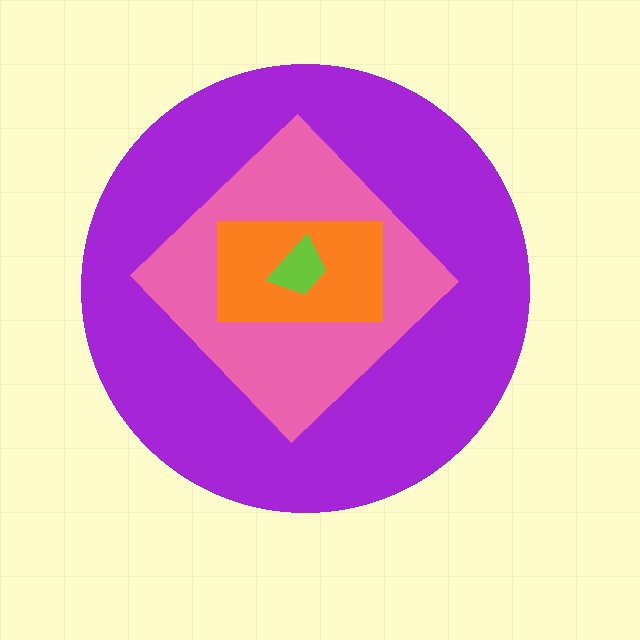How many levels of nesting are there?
4.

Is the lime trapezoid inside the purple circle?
Yes.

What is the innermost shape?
The lime trapezoid.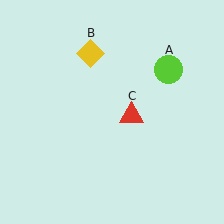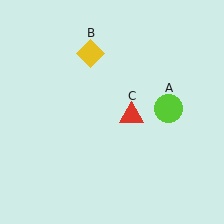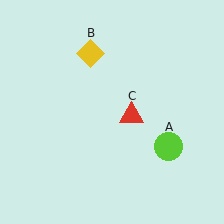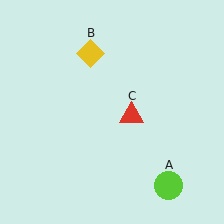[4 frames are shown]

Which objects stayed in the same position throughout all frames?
Yellow diamond (object B) and red triangle (object C) remained stationary.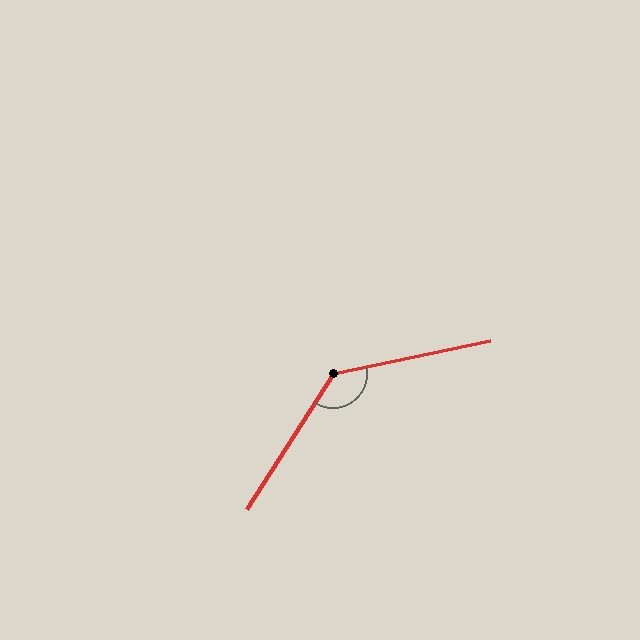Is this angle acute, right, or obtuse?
It is obtuse.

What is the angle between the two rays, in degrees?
Approximately 135 degrees.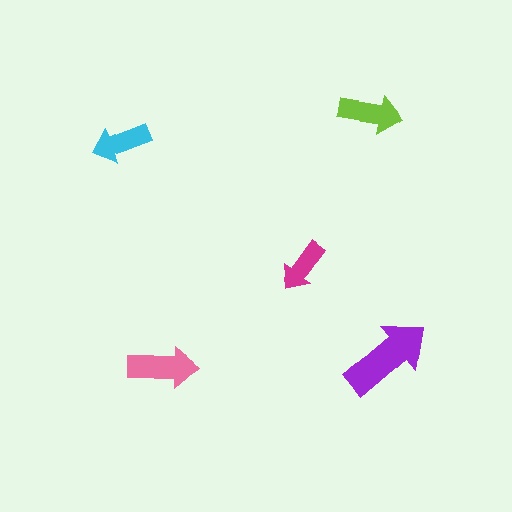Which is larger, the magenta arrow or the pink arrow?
The pink one.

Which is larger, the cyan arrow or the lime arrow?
The lime one.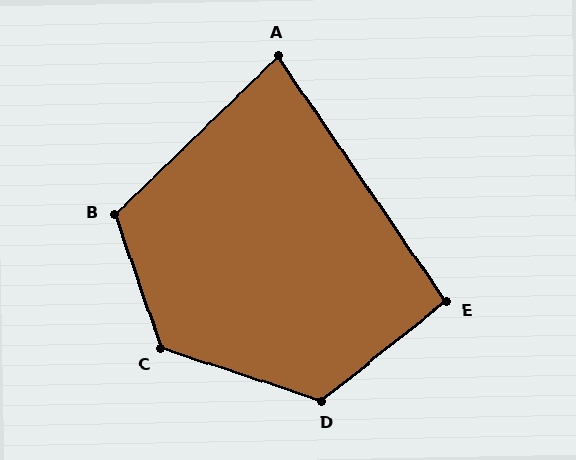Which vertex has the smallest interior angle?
A, at approximately 80 degrees.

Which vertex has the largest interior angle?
C, at approximately 127 degrees.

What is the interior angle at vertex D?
Approximately 124 degrees (obtuse).